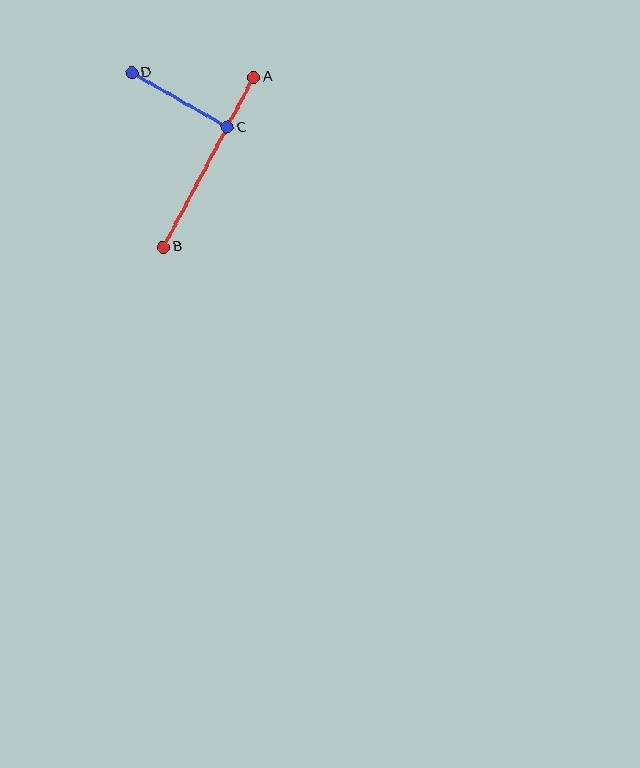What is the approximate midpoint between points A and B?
The midpoint is at approximately (208, 162) pixels.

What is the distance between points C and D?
The distance is approximately 110 pixels.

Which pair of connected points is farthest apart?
Points A and B are farthest apart.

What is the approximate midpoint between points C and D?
The midpoint is at approximately (180, 100) pixels.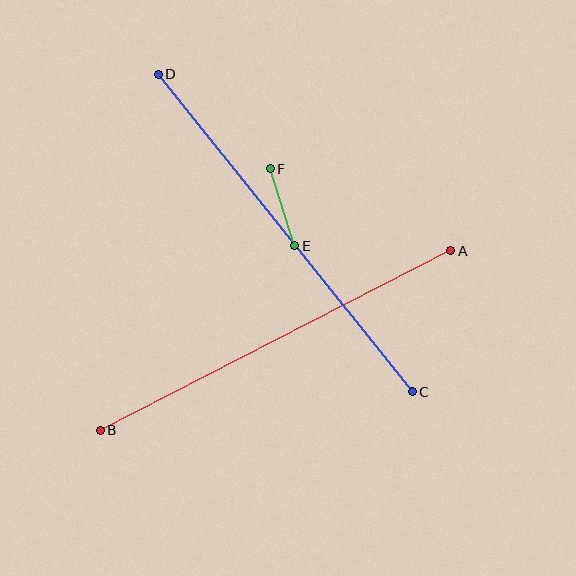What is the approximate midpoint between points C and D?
The midpoint is at approximately (285, 233) pixels.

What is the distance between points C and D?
The distance is approximately 407 pixels.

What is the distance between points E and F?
The distance is approximately 81 pixels.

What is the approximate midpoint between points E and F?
The midpoint is at approximately (282, 207) pixels.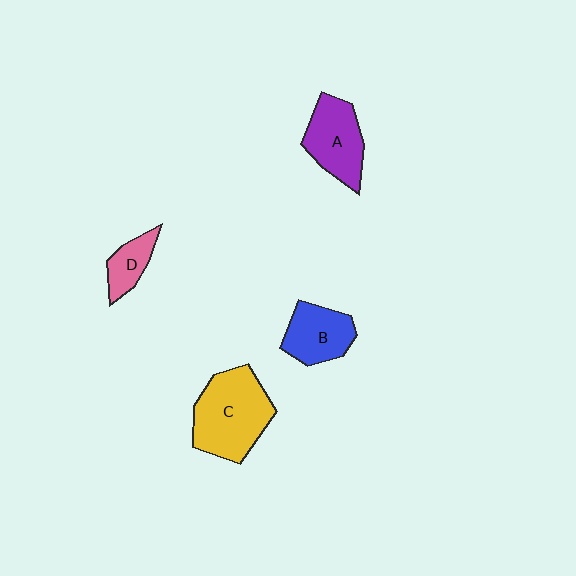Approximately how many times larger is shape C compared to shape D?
Approximately 2.7 times.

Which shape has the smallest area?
Shape D (pink).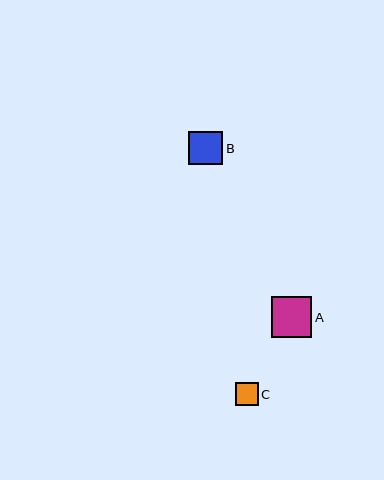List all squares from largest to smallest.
From largest to smallest: A, B, C.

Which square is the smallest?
Square C is the smallest with a size of approximately 23 pixels.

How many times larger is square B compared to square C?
Square B is approximately 1.5 times the size of square C.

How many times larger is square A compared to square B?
Square A is approximately 1.2 times the size of square B.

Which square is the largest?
Square A is the largest with a size of approximately 41 pixels.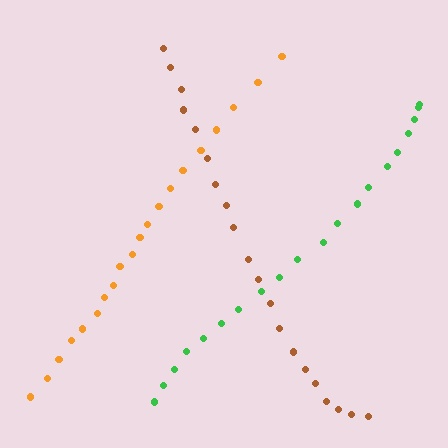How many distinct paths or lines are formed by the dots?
There are 3 distinct paths.